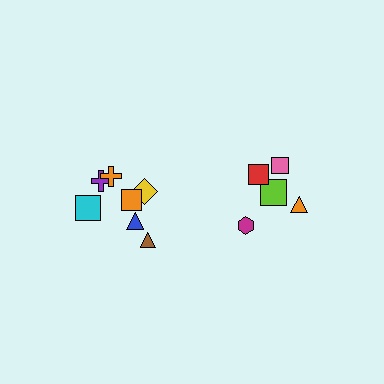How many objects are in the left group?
There are 7 objects.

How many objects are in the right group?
There are 5 objects.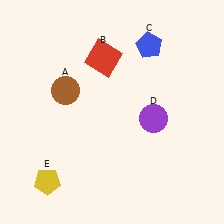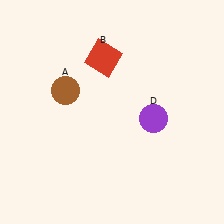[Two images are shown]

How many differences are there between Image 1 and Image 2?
There are 2 differences between the two images.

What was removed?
The yellow pentagon (E), the blue pentagon (C) were removed in Image 2.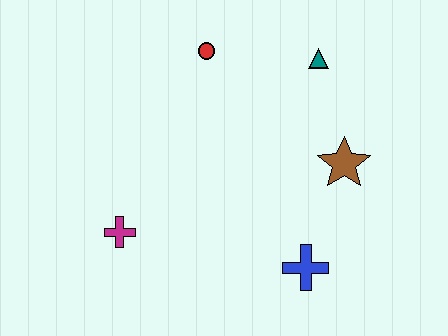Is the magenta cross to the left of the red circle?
Yes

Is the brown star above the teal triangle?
No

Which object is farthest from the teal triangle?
The magenta cross is farthest from the teal triangle.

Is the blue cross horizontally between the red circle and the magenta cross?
No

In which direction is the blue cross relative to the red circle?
The blue cross is below the red circle.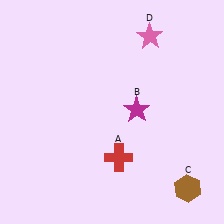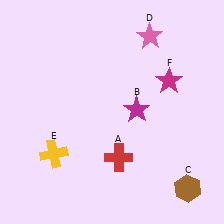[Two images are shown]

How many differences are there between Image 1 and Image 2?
There are 2 differences between the two images.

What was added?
A yellow cross (E), a magenta star (F) were added in Image 2.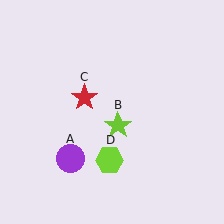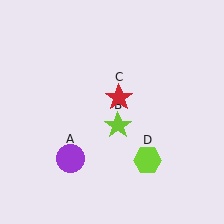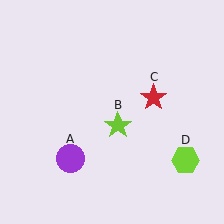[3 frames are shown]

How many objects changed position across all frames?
2 objects changed position: red star (object C), lime hexagon (object D).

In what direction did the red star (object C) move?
The red star (object C) moved right.